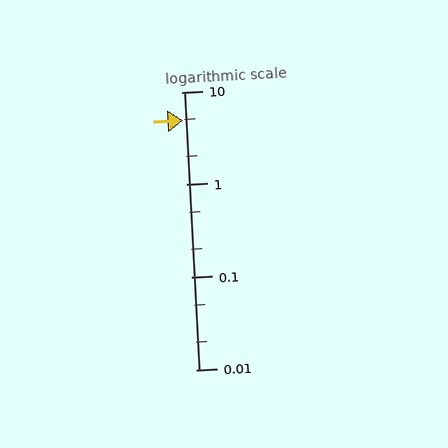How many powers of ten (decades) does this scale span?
The scale spans 3 decades, from 0.01 to 10.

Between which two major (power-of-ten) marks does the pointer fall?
The pointer is between 1 and 10.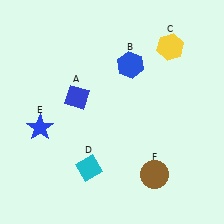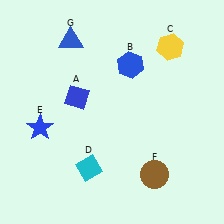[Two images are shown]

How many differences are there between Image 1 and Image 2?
There is 1 difference between the two images.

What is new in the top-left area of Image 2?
A blue triangle (G) was added in the top-left area of Image 2.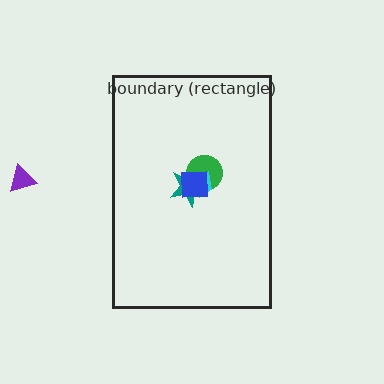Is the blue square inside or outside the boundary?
Inside.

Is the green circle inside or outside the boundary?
Inside.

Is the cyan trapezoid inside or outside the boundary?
Inside.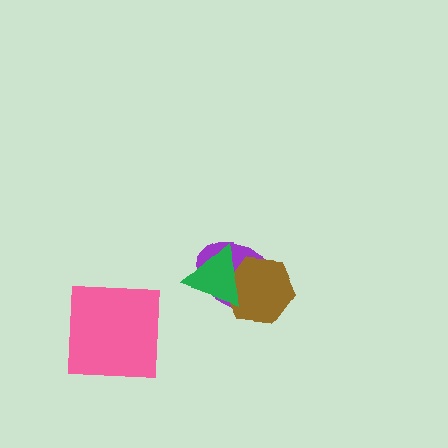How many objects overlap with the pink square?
0 objects overlap with the pink square.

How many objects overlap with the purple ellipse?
2 objects overlap with the purple ellipse.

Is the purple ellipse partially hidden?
Yes, it is partially covered by another shape.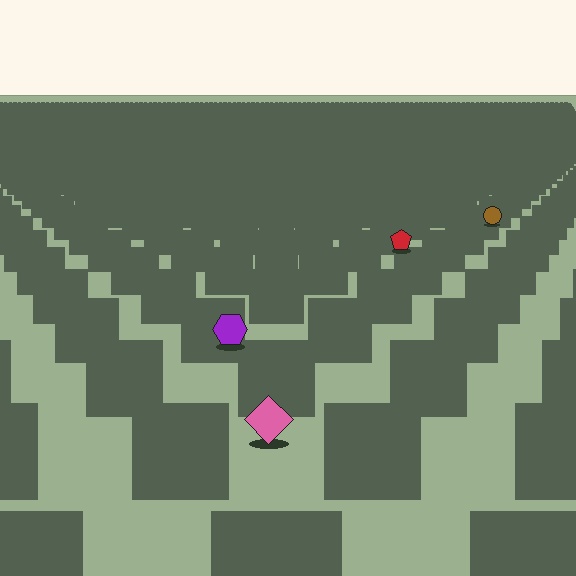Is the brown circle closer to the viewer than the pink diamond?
No. The pink diamond is closer — you can tell from the texture gradient: the ground texture is coarser near it.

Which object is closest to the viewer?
The pink diamond is closest. The texture marks near it are larger and more spread out.